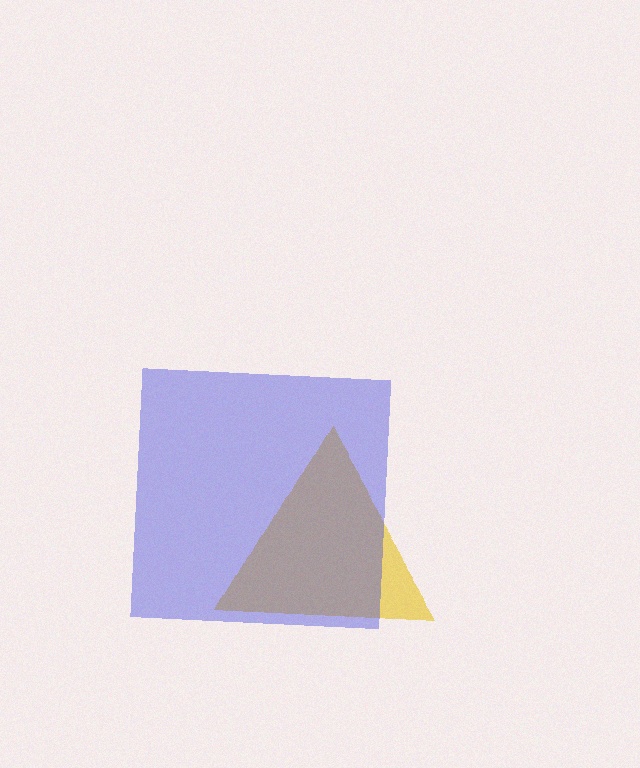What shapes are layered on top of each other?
The layered shapes are: a yellow triangle, a blue square.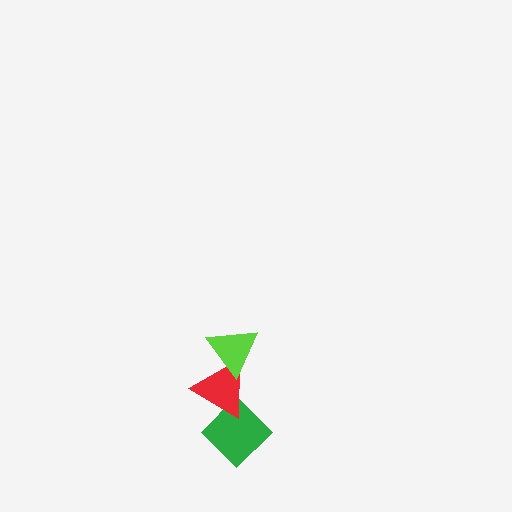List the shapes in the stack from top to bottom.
From top to bottom: the lime triangle, the red triangle, the green diamond.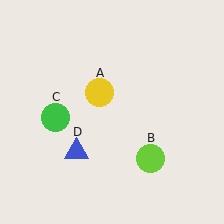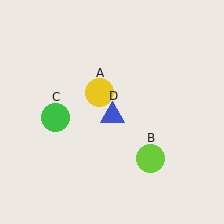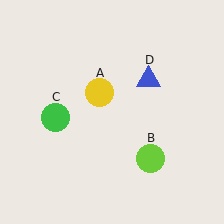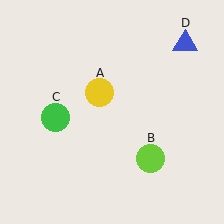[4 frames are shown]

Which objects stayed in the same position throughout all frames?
Yellow circle (object A) and lime circle (object B) and green circle (object C) remained stationary.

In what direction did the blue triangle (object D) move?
The blue triangle (object D) moved up and to the right.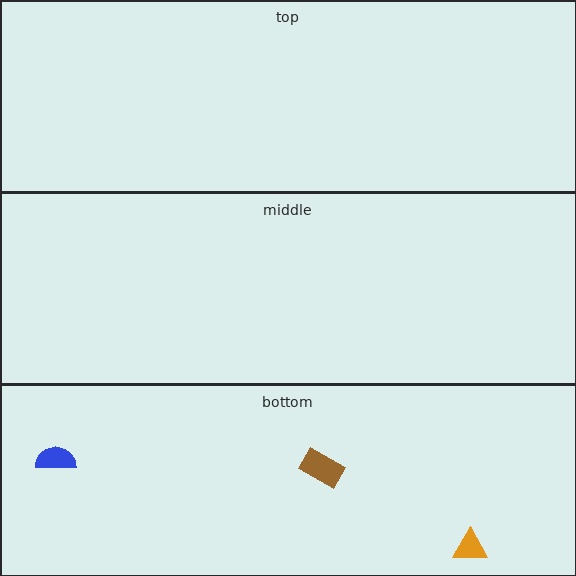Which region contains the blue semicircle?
The bottom region.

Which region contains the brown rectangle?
The bottom region.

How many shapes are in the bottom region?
3.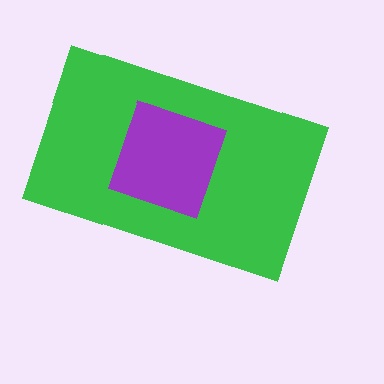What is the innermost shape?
The purple square.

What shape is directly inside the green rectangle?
The purple square.